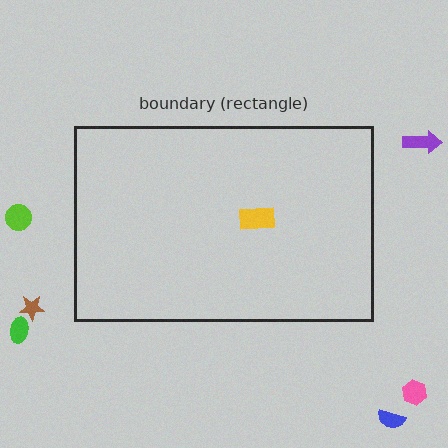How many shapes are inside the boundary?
1 inside, 6 outside.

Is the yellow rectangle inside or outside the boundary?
Inside.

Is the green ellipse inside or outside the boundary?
Outside.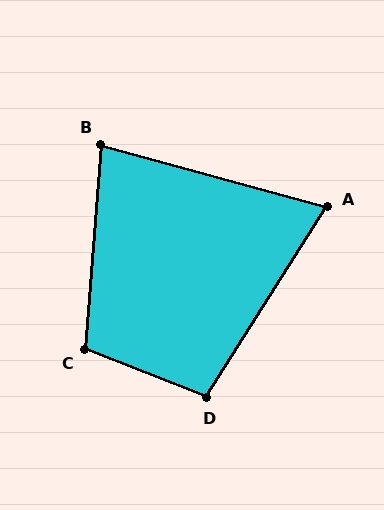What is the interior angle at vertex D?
Approximately 101 degrees (obtuse).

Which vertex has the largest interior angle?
C, at approximately 107 degrees.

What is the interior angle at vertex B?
Approximately 79 degrees (acute).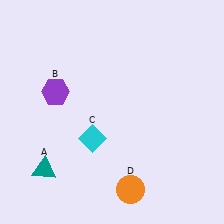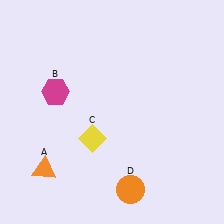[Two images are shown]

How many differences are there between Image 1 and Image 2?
There are 3 differences between the two images.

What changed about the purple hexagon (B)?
In Image 1, B is purple. In Image 2, it changed to magenta.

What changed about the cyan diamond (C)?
In Image 1, C is cyan. In Image 2, it changed to yellow.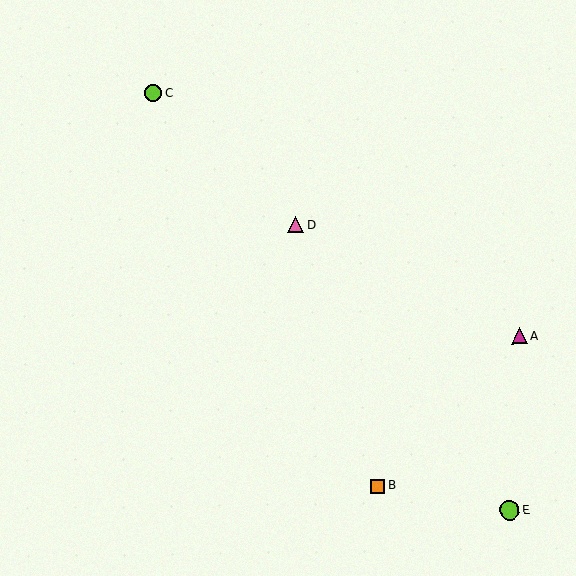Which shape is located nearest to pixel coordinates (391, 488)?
The orange square (labeled B) at (378, 486) is nearest to that location.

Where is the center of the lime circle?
The center of the lime circle is at (153, 93).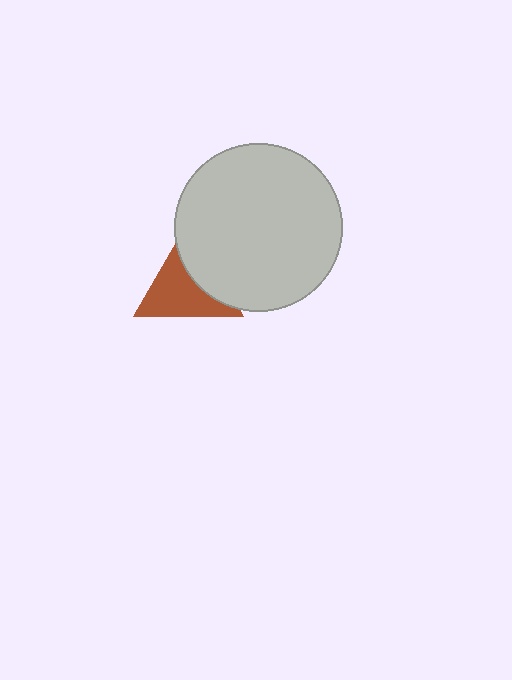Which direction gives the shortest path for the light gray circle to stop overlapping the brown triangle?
Moving right gives the shortest separation.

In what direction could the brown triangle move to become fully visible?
The brown triangle could move left. That would shift it out from behind the light gray circle entirely.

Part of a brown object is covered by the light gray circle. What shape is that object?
It is a triangle.